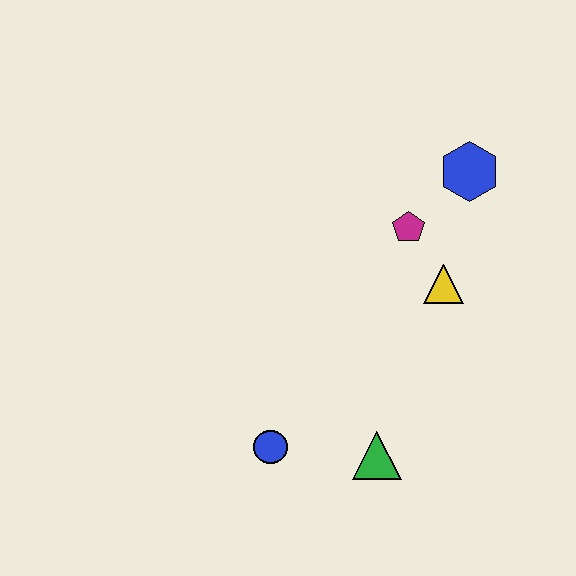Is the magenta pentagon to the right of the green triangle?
Yes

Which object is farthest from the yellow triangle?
The blue circle is farthest from the yellow triangle.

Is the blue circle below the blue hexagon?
Yes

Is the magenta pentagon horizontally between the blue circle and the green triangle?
No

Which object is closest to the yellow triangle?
The magenta pentagon is closest to the yellow triangle.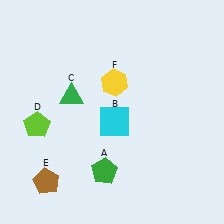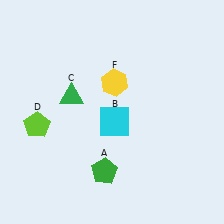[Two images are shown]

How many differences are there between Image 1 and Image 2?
There is 1 difference between the two images.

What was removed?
The brown pentagon (E) was removed in Image 2.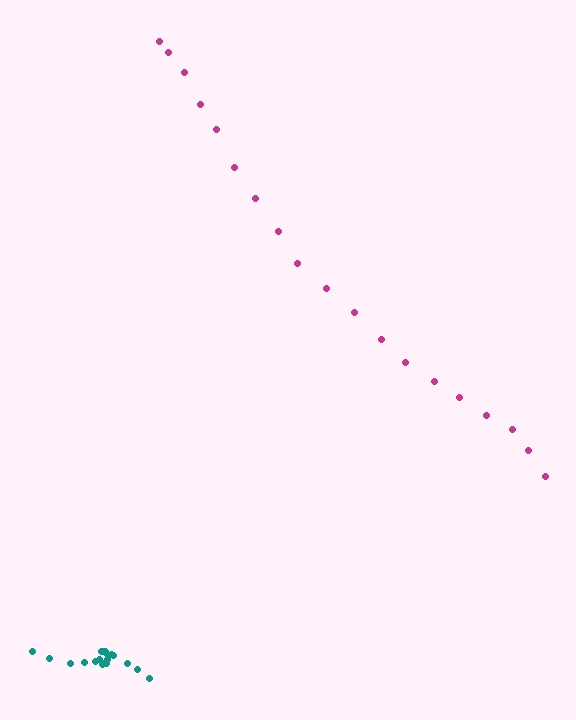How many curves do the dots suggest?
There are 2 distinct paths.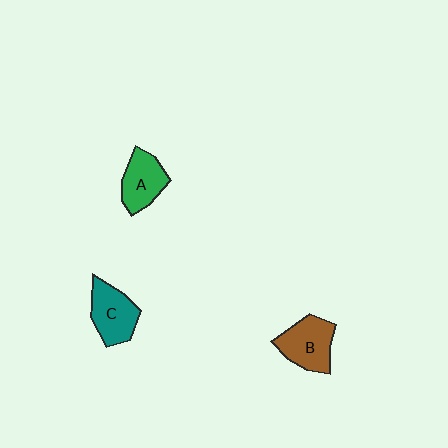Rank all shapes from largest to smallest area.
From largest to smallest: B (brown), C (teal), A (green).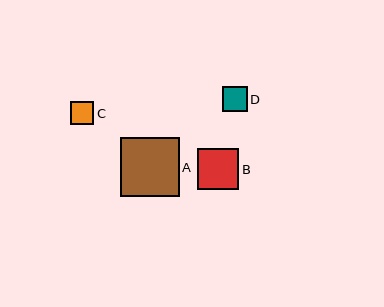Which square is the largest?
Square A is the largest with a size of approximately 59 pixels.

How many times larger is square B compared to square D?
Square B is approximately 1.6 times the size of square D.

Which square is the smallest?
Square C is the smallest with a size of approximately 23 pixels.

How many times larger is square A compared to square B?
Square A is approximately 1.4 times the size of square B.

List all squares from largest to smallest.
From largest to smallest: A, B, D, C.